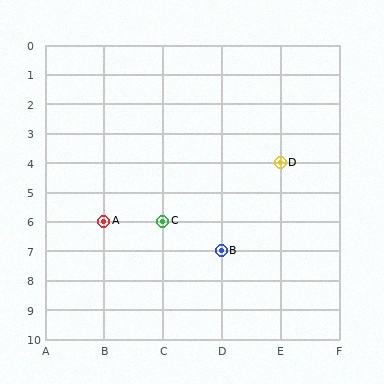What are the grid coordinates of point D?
Point D is at grid coordinates (E, 4).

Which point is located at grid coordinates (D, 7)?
Point B is at (D, 7).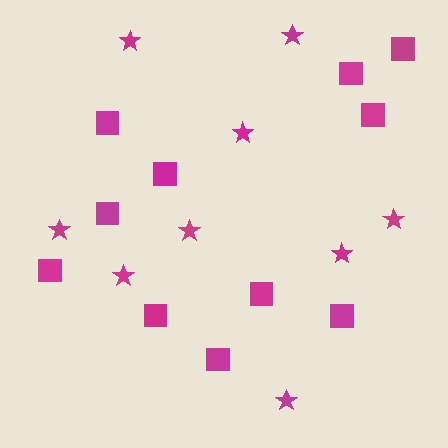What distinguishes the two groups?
There are 2 groups: one group of squares (11) and one group of stars (9).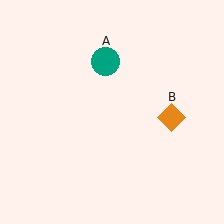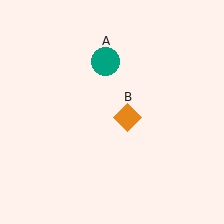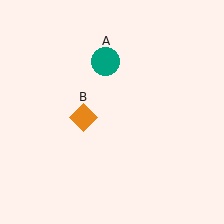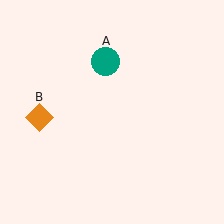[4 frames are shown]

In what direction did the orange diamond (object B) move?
The orange diamond (object B) moved left.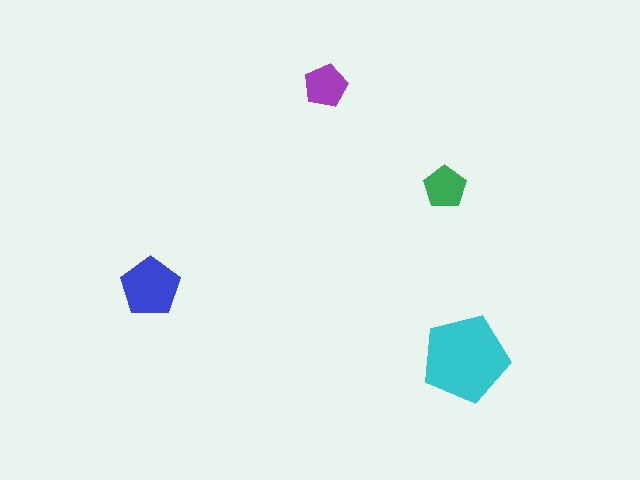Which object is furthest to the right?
The cyan pentagon is rightmost.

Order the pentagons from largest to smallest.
the cyan one, the blue one, the purple one, the green one.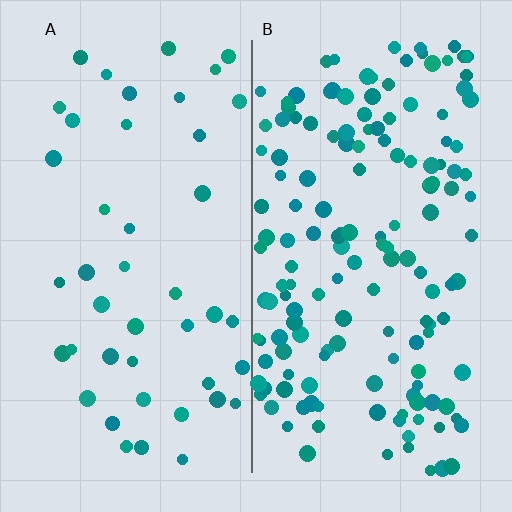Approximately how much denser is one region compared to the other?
Approximately 3.5× — region B over region A.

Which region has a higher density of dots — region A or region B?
B (the right).